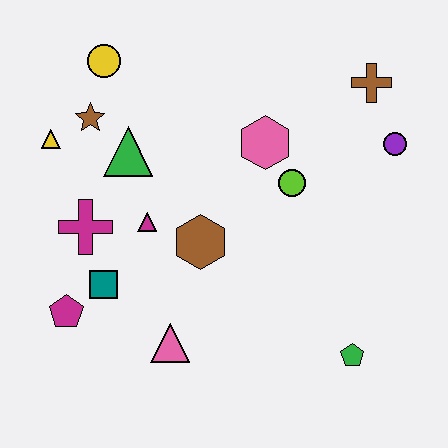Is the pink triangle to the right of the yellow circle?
Yes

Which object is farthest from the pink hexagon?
The magenta pentagon is farthest from the pink hexagon.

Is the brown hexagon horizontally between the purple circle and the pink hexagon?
No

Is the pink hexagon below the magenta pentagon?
No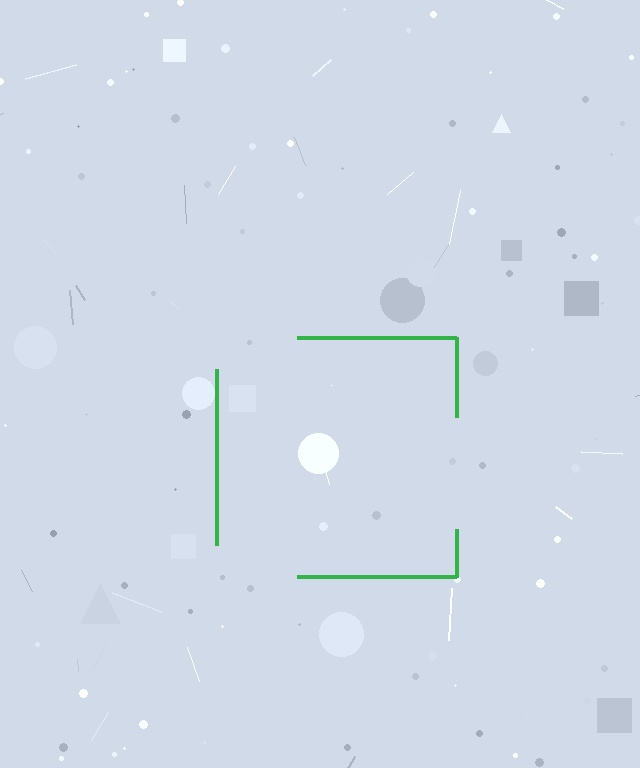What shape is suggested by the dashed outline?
The dashed outline suggests a square.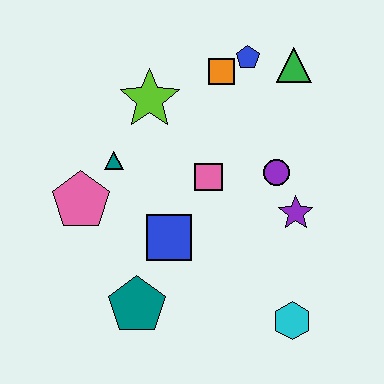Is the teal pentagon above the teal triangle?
No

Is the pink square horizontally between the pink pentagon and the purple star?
Yes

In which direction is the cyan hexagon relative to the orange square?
The cyan hexagon is below the orange square.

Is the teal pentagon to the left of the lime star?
Yes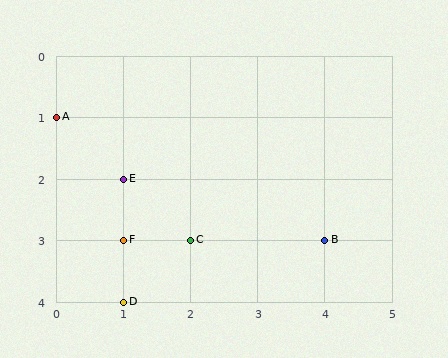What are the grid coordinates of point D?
Point D is at grid coordinates (1, 4).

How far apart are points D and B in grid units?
Points D and B are 3 columns and 1 row apart (about 3.2 grid units diagonally).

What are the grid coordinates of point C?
Point C is at grid coordinates (2, 3).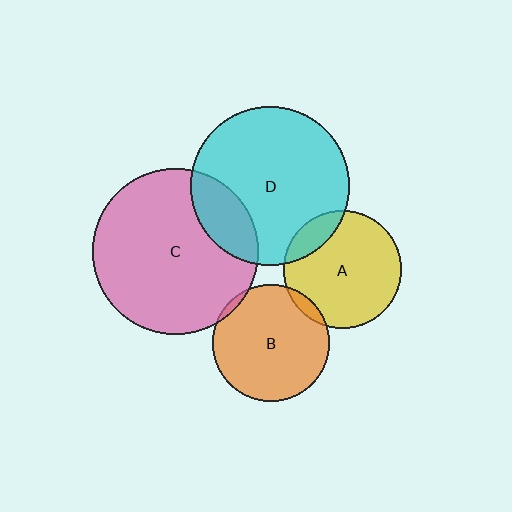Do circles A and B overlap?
Yes.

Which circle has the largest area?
Circle C (pink).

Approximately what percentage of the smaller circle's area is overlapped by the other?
Approximately 5%.